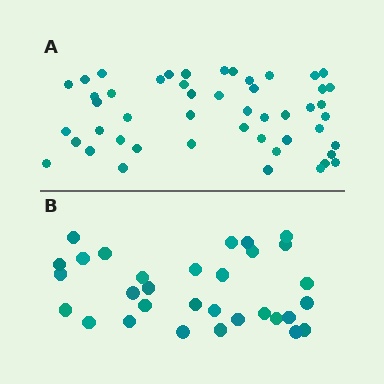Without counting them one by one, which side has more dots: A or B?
Region A (the top region) has more dots.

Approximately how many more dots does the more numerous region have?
Region A has approximately 20 more dots than region B.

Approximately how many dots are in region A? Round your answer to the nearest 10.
About 50 dots. (The exact count is 49, which rounds to 50.)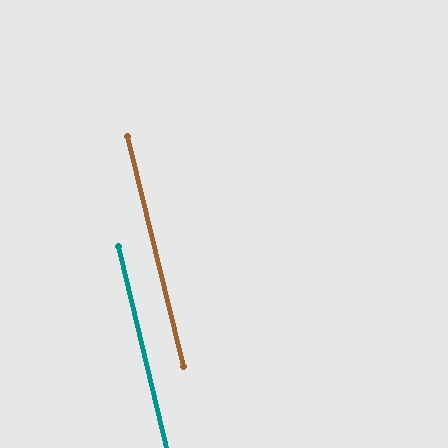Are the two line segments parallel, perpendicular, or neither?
Parallel — their directions differ by only 0.1°.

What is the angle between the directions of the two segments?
Approximately 0 degrees.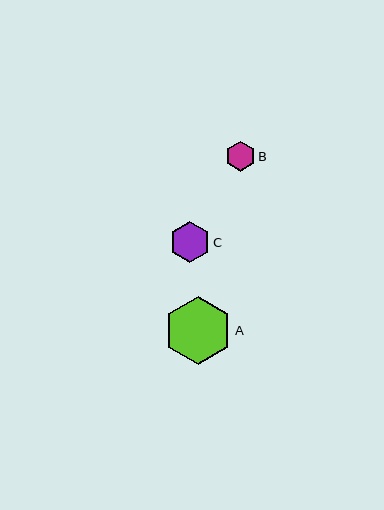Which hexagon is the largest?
Hexagon A is the largest with a size of approximately 68 pixels.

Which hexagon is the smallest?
Hexagon B is the smallest with a size of approximately 30 pixels.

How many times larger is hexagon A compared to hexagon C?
Hexagon A is approximately 1.7 times the size of hexagon C.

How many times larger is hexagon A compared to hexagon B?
Hexagon A is approximately 2.3 times the size of hexagon B.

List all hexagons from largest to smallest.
From largest to smallest: A, C, B.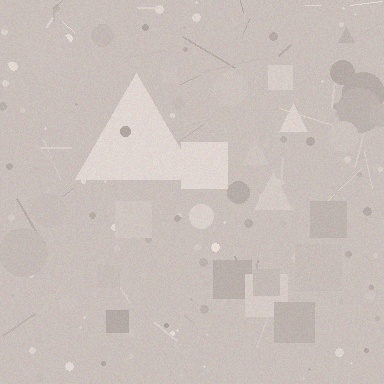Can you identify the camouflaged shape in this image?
The camouflaged shape is a triangle.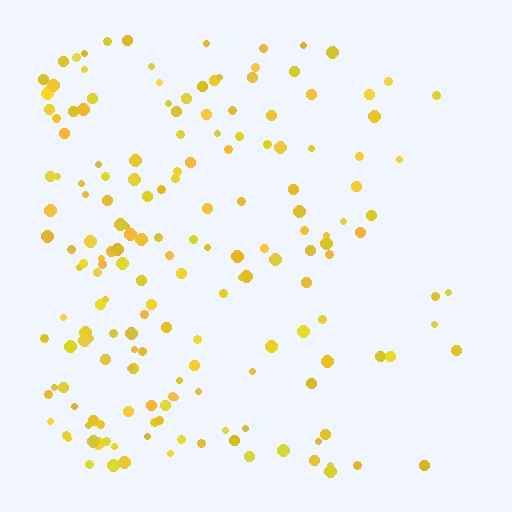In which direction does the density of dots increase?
From right to left, with the left side densest.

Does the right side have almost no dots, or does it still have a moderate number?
Still a moderate number, just noticeably fewer than the left.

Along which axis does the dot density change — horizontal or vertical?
Horizontal.